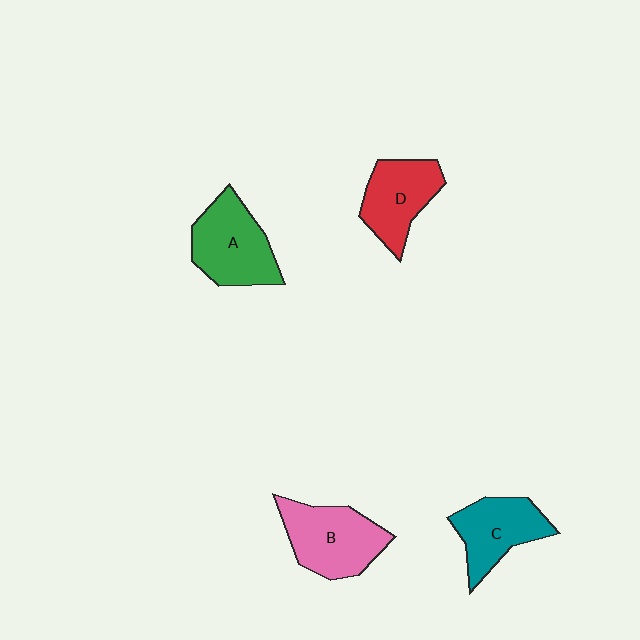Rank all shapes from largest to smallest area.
From largest to smallest: B (pink), A (green), D (red), C (teal).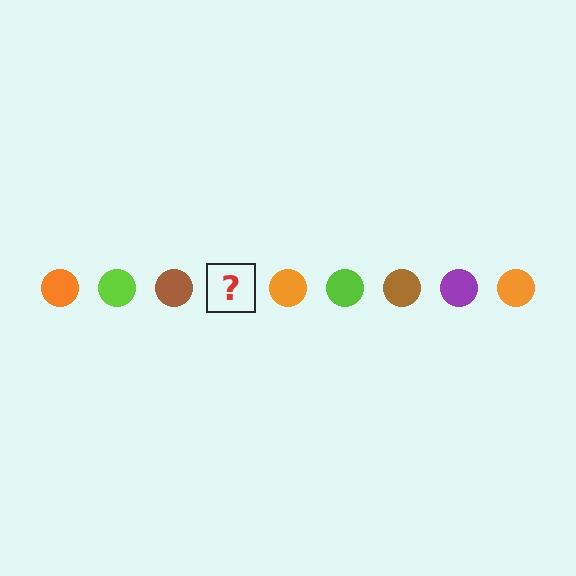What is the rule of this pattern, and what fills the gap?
The rule is that the pattern cycles through orange, lime, brown, purple circles. The gap should be filled with a purple circle.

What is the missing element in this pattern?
The missing element is a purple circle.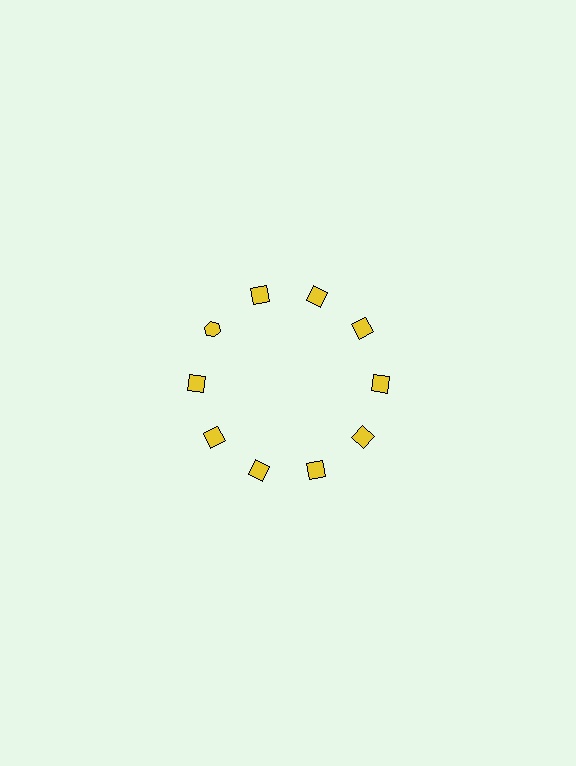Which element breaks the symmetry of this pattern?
The yellow hexagon at roughly the 10 o'clock position breaks the symmetry. All other shapes are yellow squares.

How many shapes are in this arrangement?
There are 10 shapes arranged in a ring pattern.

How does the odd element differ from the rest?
It has a different shape: hexagon instead of square.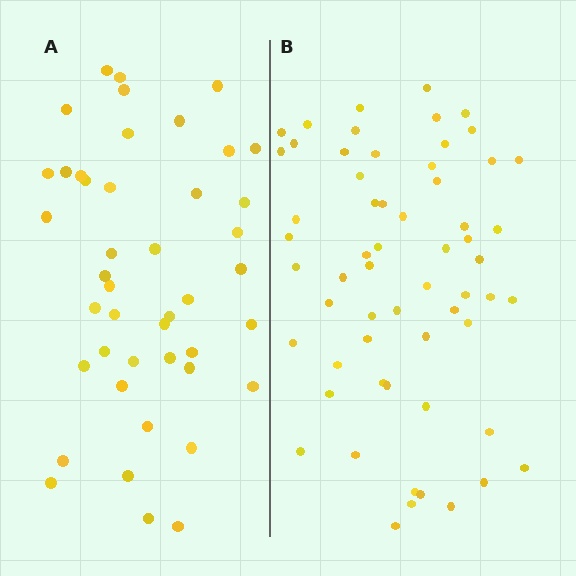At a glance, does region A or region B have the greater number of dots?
Region B (the right region) has more dots.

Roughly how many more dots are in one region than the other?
Region B has approximately 15 more dots than region A.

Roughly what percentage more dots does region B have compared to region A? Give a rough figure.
About 35% more.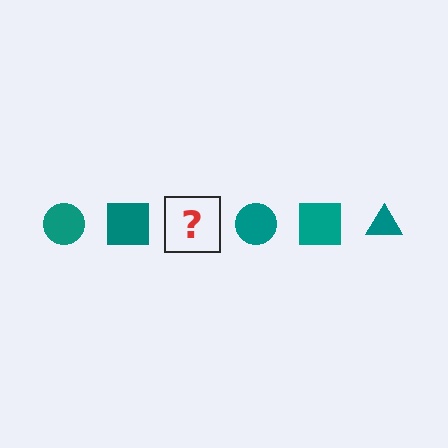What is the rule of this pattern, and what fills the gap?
The rule is that the pattern cycles through circle, square, triangle shapes in teal. The gap should be filled with a teal triangle.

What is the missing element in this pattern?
The missing element is a teal triangle.